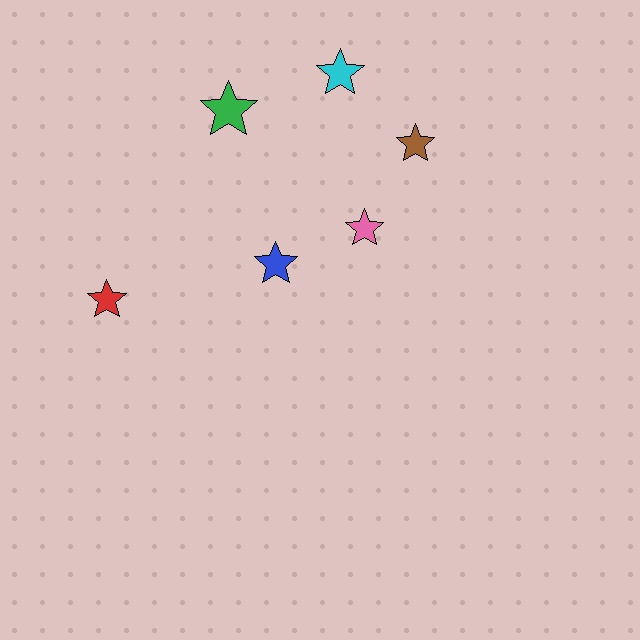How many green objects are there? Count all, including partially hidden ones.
There is 1 green object.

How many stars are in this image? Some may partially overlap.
There are 6 stars.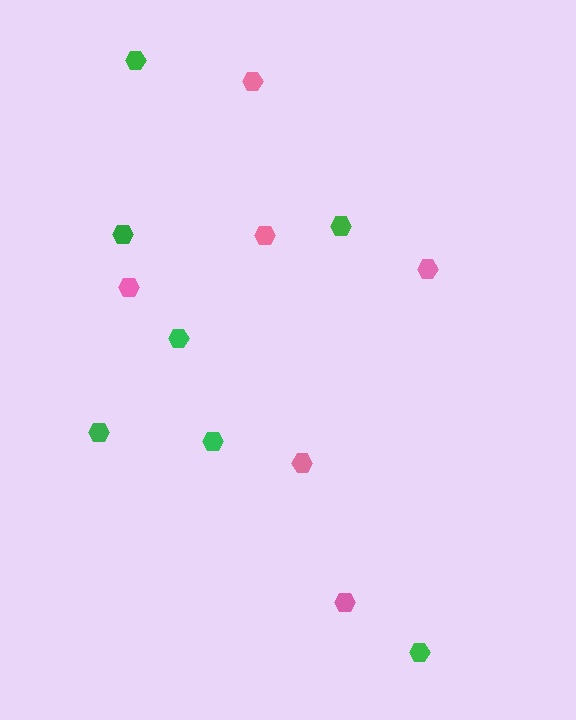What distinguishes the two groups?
There are 2 groups: one group of pink hexagons (6) and one group of green hexagons (7).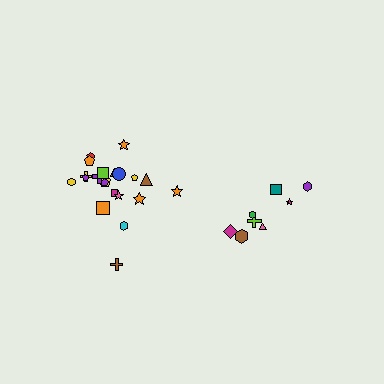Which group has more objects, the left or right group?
The left group.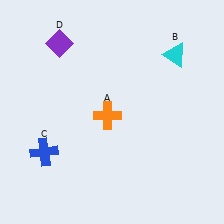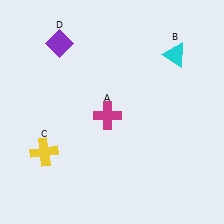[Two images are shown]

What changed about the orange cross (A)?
In Image 1, A is orange. In Image 2, it changed to magenta.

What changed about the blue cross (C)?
In Image 1, C is blue. In Image 2, it changed to yellow.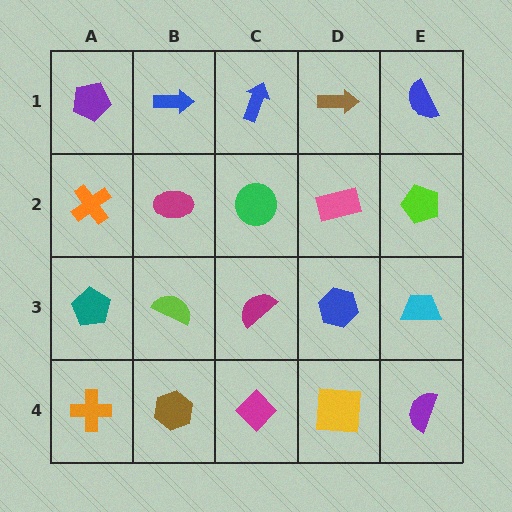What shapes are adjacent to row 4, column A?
A teal pentagon (row 3, column A), a brown hexagon (row 4, column B).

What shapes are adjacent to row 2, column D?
A brown arrow (row 1, column D), a blue hexagon (row 3, column D), a green circle (row 2, column C), a lime pentagon (row 2, column E).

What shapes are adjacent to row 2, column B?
A blue arrow (row 1, column B), a lime semicircle (row 3, column B), an orange cross (row 2, column A), a green circle (row 2, column C).